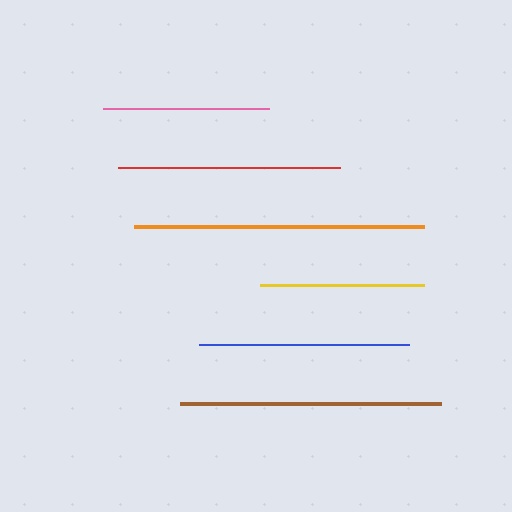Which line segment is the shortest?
The yellow line is the shortest at approximately 164 pixels.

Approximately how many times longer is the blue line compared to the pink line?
The blue line is approximately 1.3 times the length of the pink line.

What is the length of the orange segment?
The orange segment is approximately 290 pixels long.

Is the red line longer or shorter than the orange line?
The orange line is longer than the red line.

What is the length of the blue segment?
The blue segment is approximately 211 pixels long.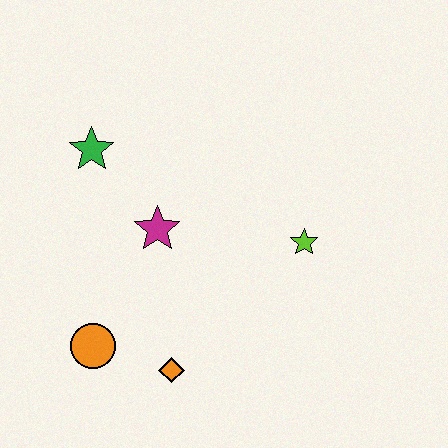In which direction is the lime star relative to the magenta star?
The lime star is to the right of the magenta star.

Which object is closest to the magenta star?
The green star is closest to the magenta star.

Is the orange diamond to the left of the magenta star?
No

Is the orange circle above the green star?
No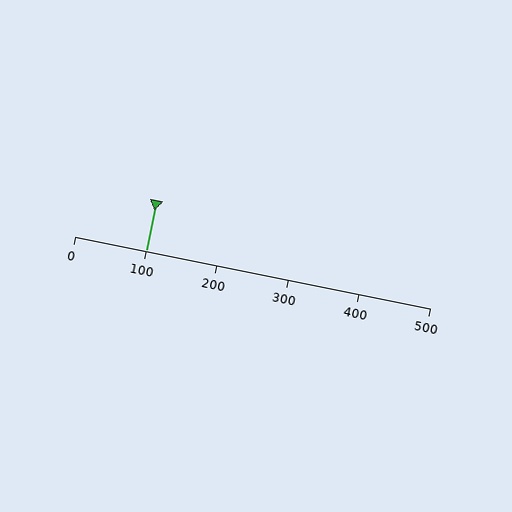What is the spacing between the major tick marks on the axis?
The major ticks are spaced 100 apart.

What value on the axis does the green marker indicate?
The marker indicates approximately 100.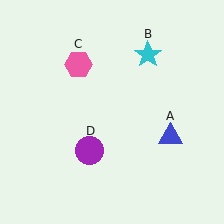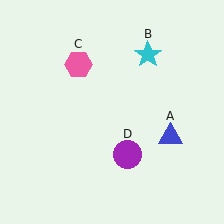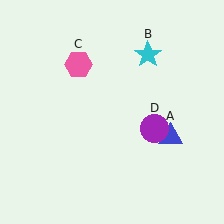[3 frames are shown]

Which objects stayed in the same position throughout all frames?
Blue triangle (object A) and cyan star (object B) and pink hexagon (object C) remained stationary.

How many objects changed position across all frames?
1 object changed position: purple circle (object D).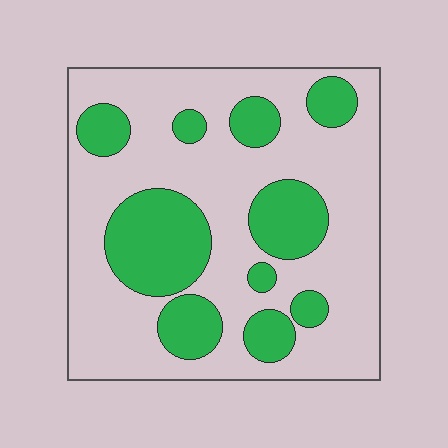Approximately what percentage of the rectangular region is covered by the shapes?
Approximately 30%.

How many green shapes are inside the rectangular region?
10.